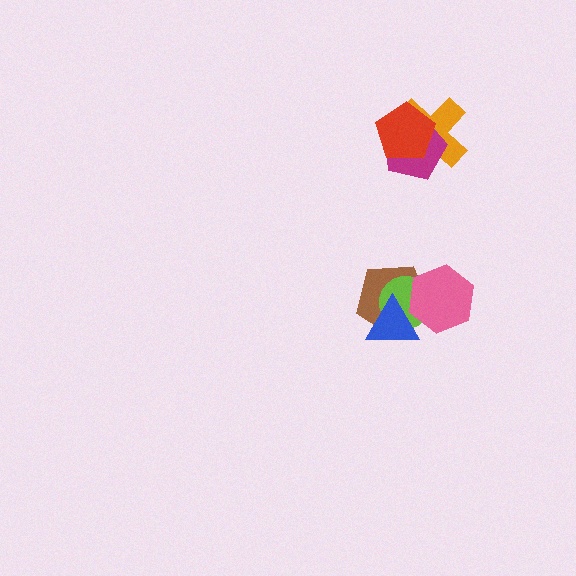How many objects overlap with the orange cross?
2 objects overlap with the orange cross.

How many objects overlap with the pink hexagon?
3 objects overlap with the pink hexagon.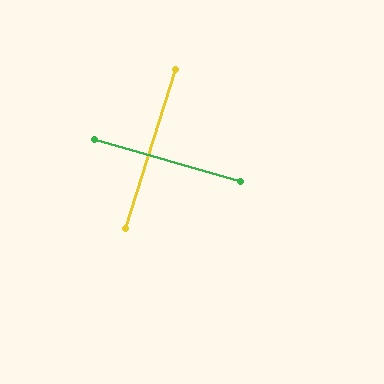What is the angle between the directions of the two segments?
Approximately 89 degrees.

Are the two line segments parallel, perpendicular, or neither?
Perpendicular — they meet at approximately 89°.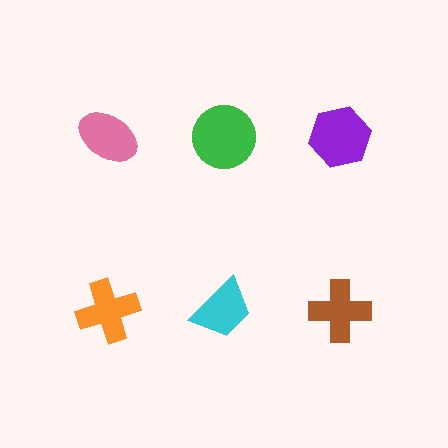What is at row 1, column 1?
A pink ellipse.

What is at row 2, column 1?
An orange cross.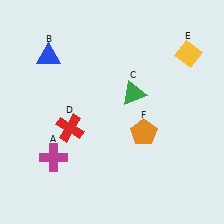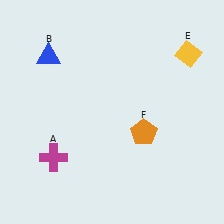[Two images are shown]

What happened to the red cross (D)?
The red cross (D) was removed in Image 2. It was in the bottom-left area of Image 1.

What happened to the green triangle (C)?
The green triangle (C) was removed in Image 2. It was in the top-right area of Image 1.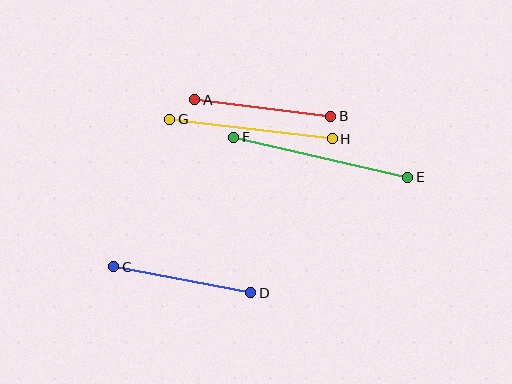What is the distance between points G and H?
The distance is approximately 163 pixels.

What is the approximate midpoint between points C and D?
The midpoint is at approximately (182, 280) pixels.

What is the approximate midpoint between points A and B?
The midpoint is at approximately (263, 108) pixels.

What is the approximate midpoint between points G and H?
The midpoint is at approximately (251, 129) pixels.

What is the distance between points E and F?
The distance is approximately 179 pixels.